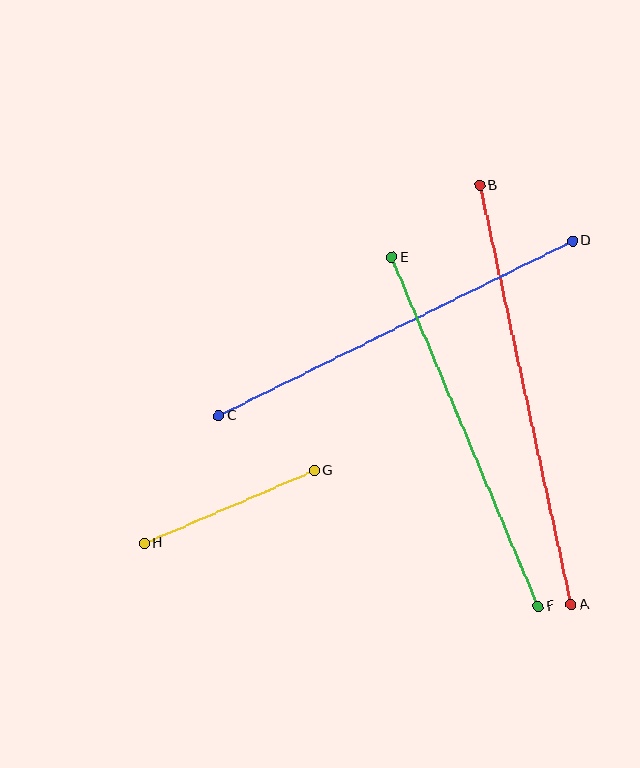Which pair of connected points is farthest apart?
Points A and B are farthest apart.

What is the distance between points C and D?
The distance is approximately 395 pixels.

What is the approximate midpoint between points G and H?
The midpoint is at approximately (229, 507) pixels.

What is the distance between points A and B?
The distance is approximately 429 pixels.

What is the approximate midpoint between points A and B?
The midpoint is at approximately (525, 395) pixels.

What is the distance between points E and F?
The distance is approximately 378 pixels.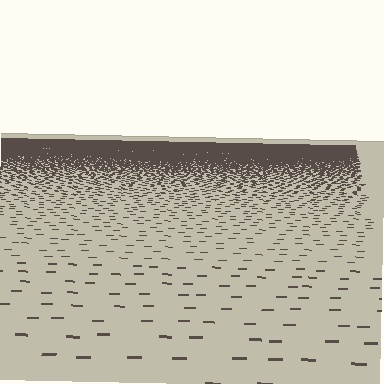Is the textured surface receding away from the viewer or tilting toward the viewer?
The surface is receding away from the viewer. Texture elements get smaller and denser toward the top.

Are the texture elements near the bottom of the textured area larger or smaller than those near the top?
Larger. Near the bottom, elements are closer to the viewer and appear at a bigger on-screen size.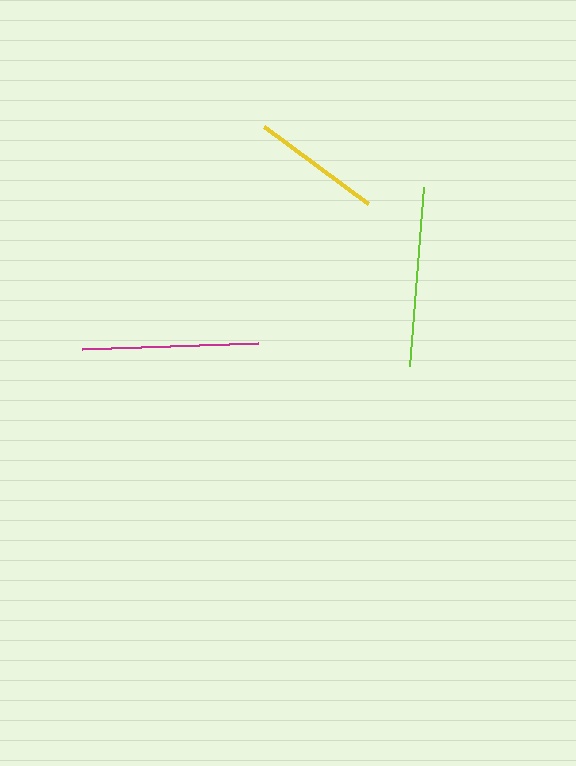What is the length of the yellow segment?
The yellow segment is approximately 129 pixels long.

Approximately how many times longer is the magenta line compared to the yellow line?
The magenta line is approximately 1.4 times the length of the yellow line.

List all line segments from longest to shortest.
From longest to shortest: lime, magenta, yellow.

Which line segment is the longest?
The lime line is the longest at approximately 179 pixels.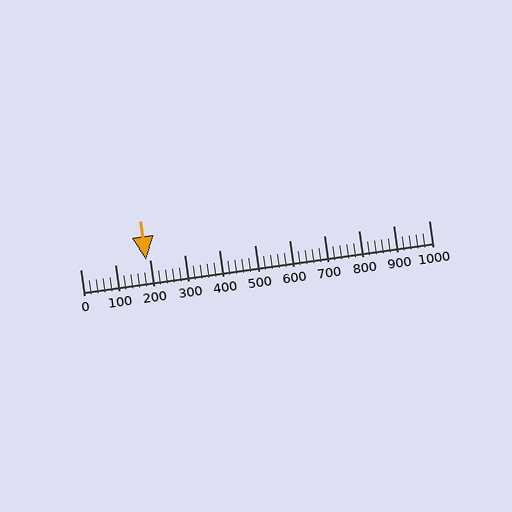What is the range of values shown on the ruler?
The ruler shows values from 0 to 1000.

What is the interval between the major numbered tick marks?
The major tick marks are spaced 100 units apart.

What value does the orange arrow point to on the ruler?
The orange arrow points to approximately 188.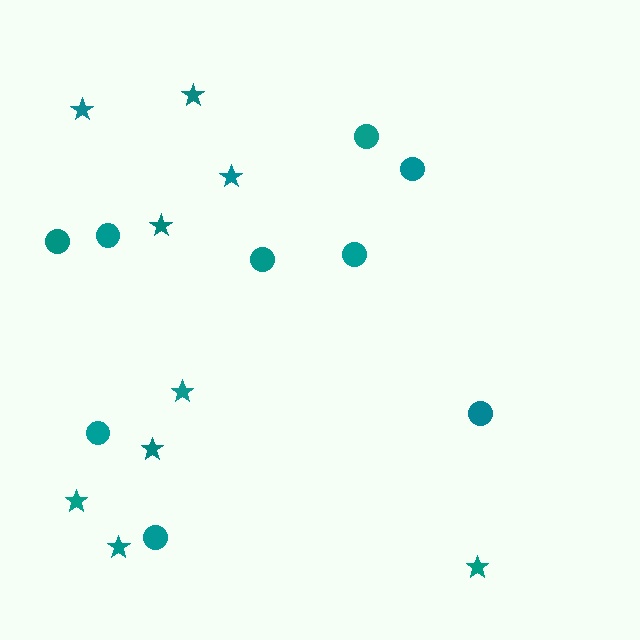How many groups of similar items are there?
There are 2 groups: one group of stars (9) and one group of circles (9).